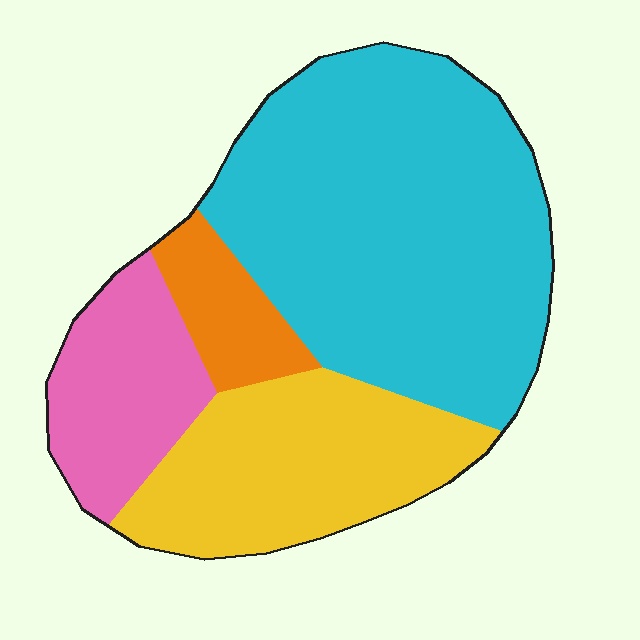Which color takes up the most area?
Cyan, at roughly 50%.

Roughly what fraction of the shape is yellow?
Yellow covers roughly 25% of the shape.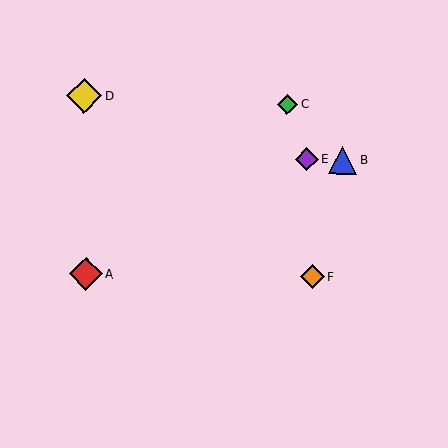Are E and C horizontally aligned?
No, E is at y≈159 and C is at y≈104.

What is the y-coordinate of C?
Object C is at y≈104.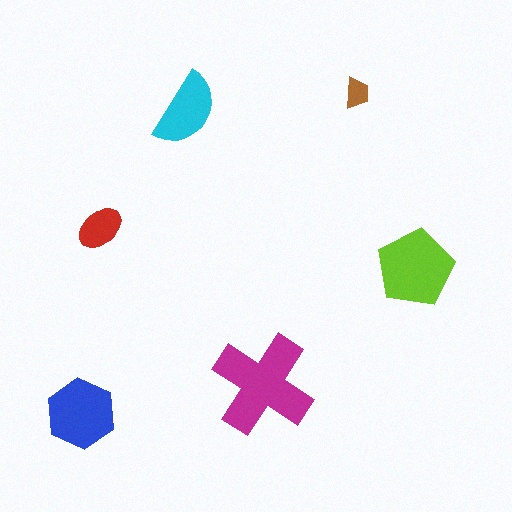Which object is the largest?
The magenta cross.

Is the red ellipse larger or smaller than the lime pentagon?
Smaller.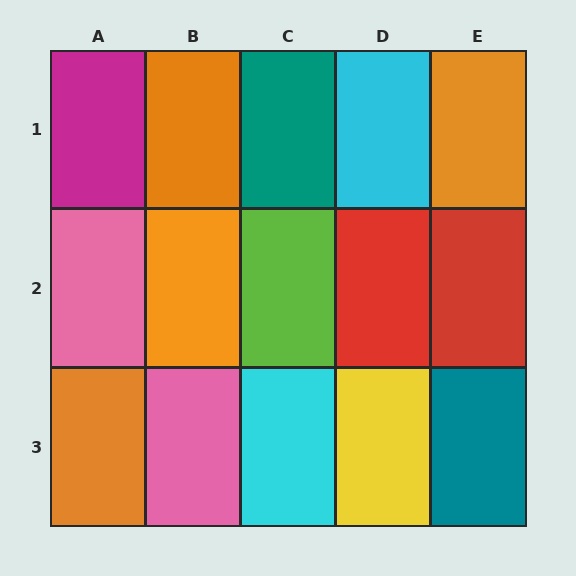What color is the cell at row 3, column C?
Cyan.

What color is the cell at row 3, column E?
Teal.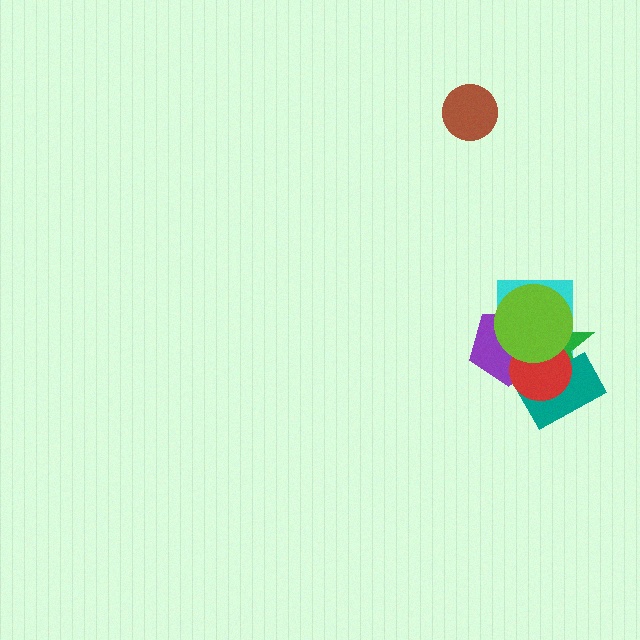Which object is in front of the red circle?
The lime circle is in front of the red circle.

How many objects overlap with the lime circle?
4 objects overlap with the lime circle.